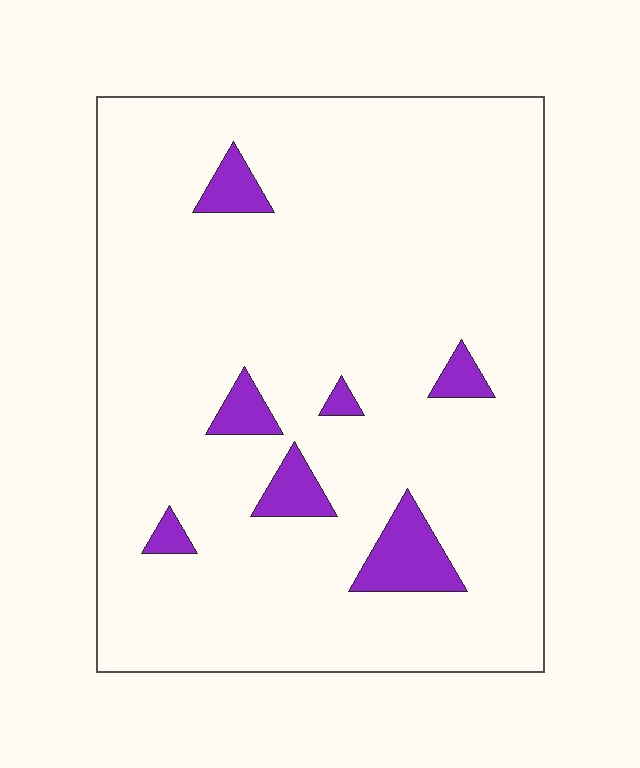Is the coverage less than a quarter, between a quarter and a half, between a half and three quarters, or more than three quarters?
Less than a quarter.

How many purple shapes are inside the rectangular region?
7.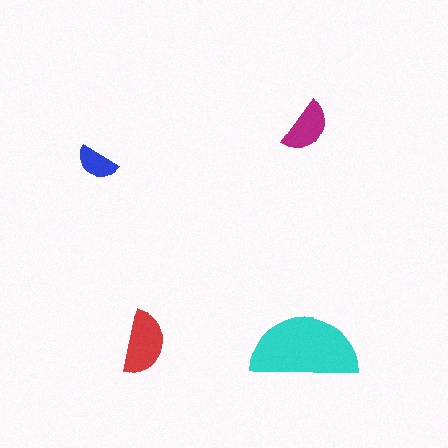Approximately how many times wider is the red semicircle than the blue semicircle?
About 1.5 times wider.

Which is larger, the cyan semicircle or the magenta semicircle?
The cyan one.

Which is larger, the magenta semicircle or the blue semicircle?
The magenta one.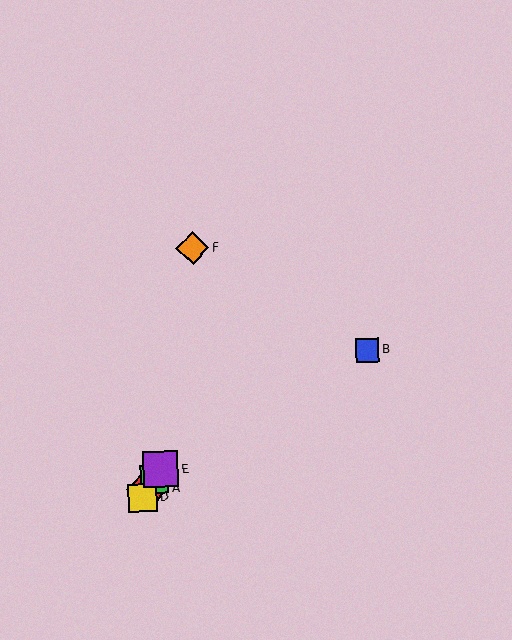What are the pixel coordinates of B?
Object B is at (367, 350).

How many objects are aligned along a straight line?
4 objects (A, C, D, E) are aligned along a straight line.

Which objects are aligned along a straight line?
Objects A, C, D, E are aligned along a straight line.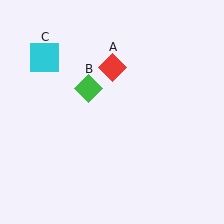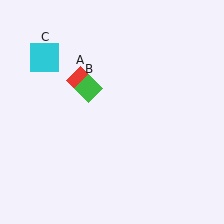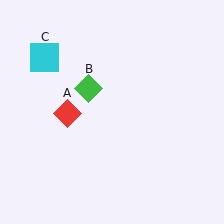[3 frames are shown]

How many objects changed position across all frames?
1 object changed position: red diamond (object A).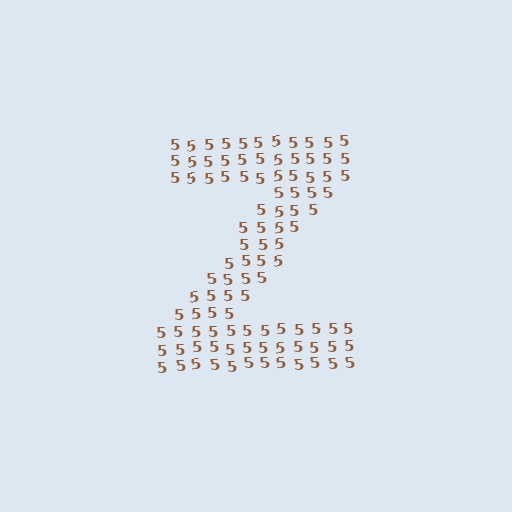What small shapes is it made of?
It is made of small digit 5's.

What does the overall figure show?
The overall figure shows the letter Z.